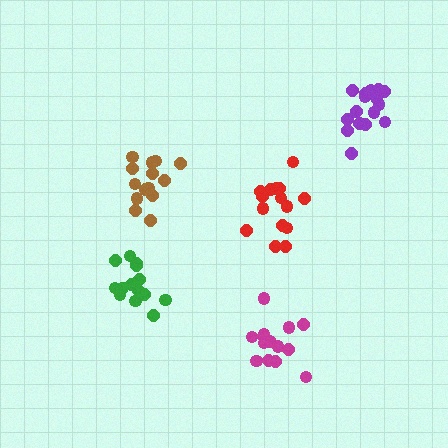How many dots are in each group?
Group 1: 15 dots, Group 2: 16 dots, Group 3: 15 dots, Group 4: 15 dots, Group 5: 14 dots (75 total).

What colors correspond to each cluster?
The clusters are colored: magenta, purple, brown, red, green.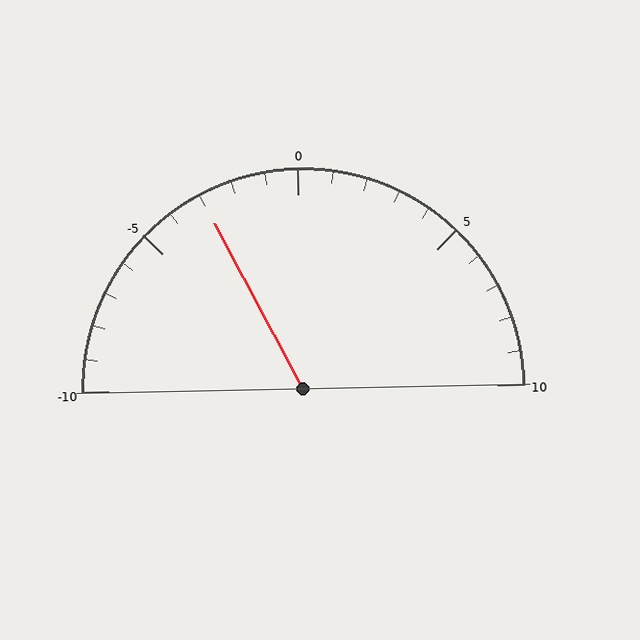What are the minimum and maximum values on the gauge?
The gauge ranges from -10 to 10.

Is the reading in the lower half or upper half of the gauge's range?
The reading is in the lower half of the range (-10 to 10).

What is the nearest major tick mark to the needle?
The nearest major tick mark is -5.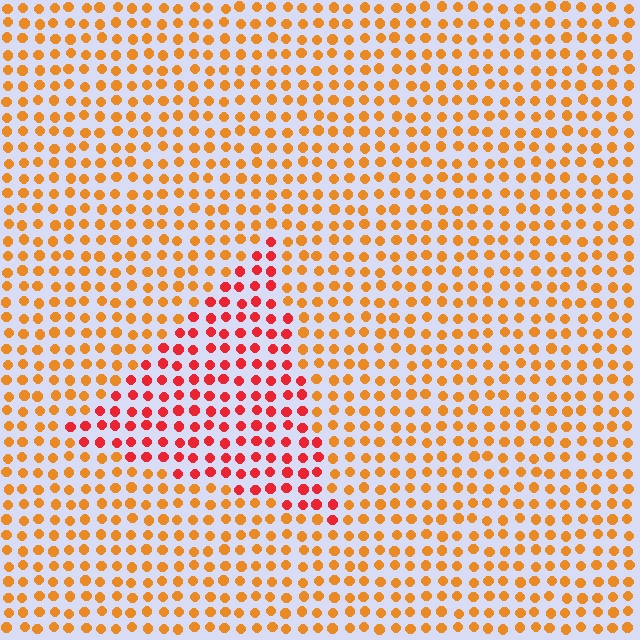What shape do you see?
I see a triangle.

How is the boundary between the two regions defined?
The boundary is defined purely by a slight shift in hue (about 36 degrees). Spacing, size, and orientation are identical on both sides.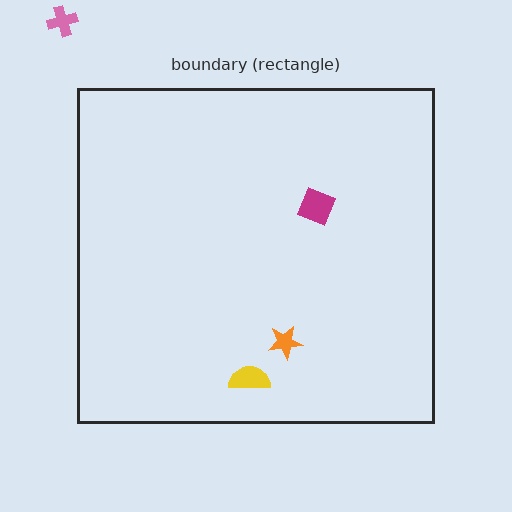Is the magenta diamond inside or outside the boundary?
Inside.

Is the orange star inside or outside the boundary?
Inside.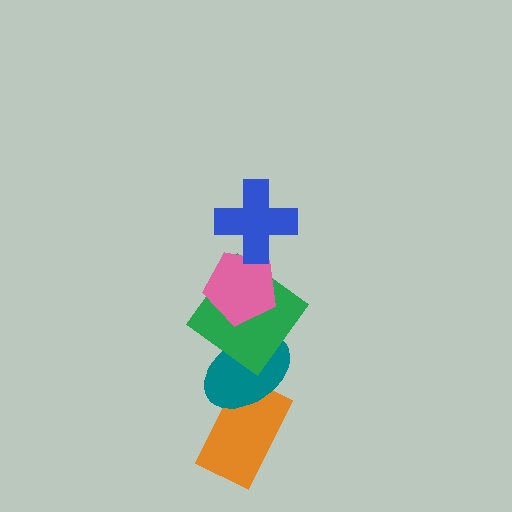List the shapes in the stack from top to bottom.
From top to bottom: the blue cross, the pink pentagon, the green diamond, the teal ellipse, the orange rectangle.